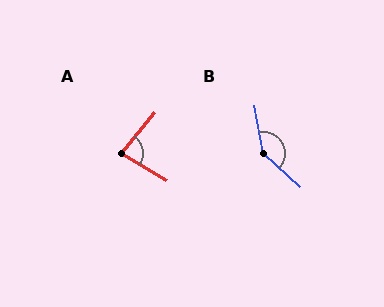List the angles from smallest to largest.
A (82°), B (142°).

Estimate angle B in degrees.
Approximately 142 degrees.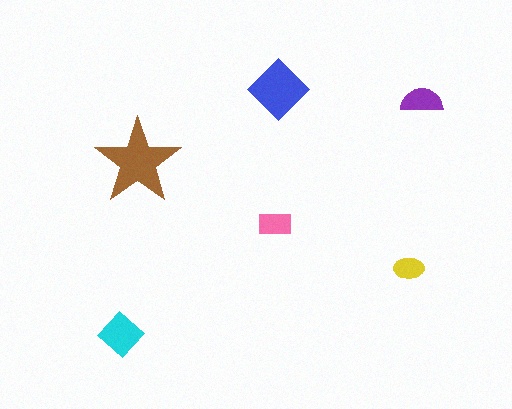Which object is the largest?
The brown star.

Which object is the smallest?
The yellow ellipse.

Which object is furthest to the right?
The purple semicircle is rightmost.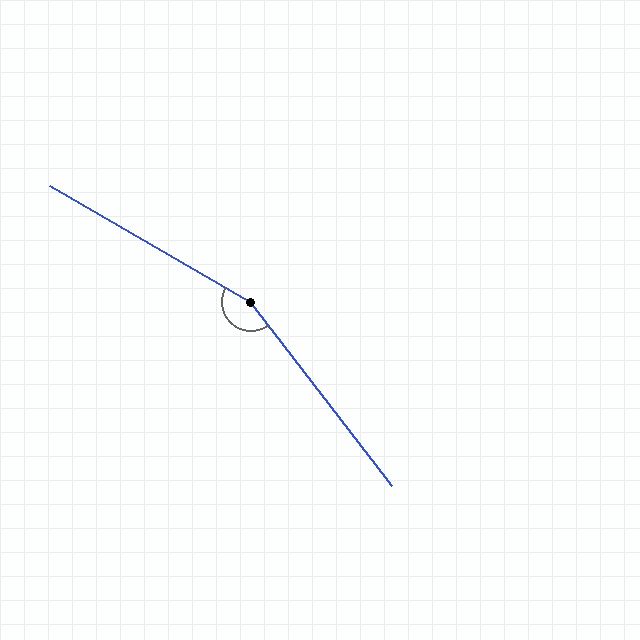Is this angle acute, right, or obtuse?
It is obtuse.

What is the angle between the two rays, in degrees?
Approximately 157 degrees.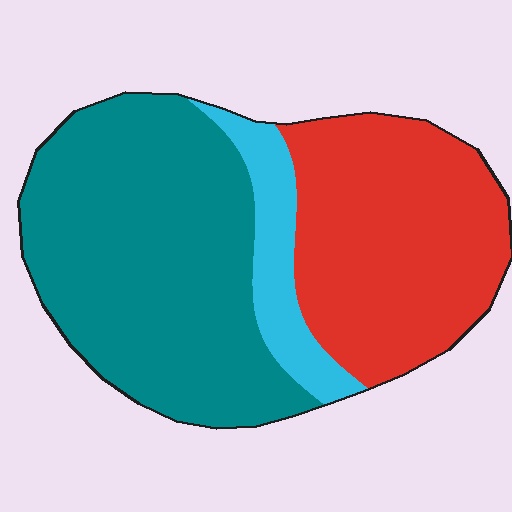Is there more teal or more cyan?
Teal.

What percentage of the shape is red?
Red covers around 35% of the shape.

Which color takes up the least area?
Cyan, at roughly 10%.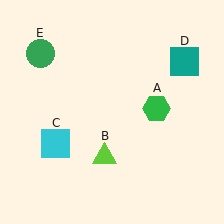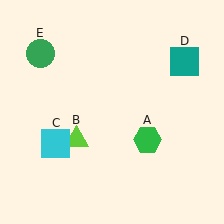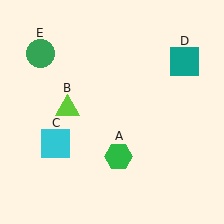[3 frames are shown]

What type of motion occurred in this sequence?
The green hexagon (object A), lime triangle (object B) rotated clockwise around the center of the scene.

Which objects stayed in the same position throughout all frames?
Cyan square (object C) and teal square (object D) and green circle (object E) remained stationary.